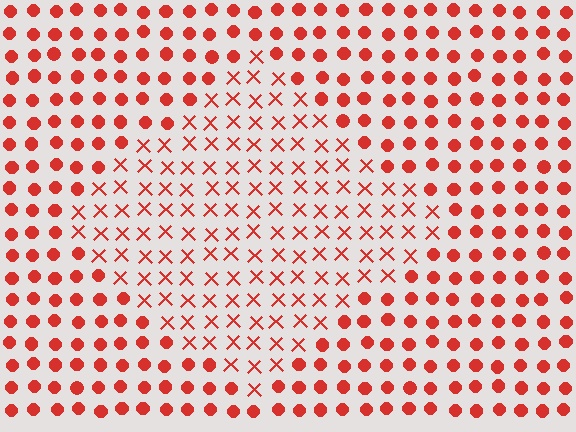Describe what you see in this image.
The image is filled with small red elements arranged in a uniform grid. A diamond-shaped region contains X marks, while the surrounding area contains circles. The boundary is defined purely by the change in element shape.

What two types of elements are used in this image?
The image uses X marks inside the diamond region and circles outside it.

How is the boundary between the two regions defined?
The boundary is defined by a change in element shape: X marks inside vs. circles outside. All elements share the same color and spacing.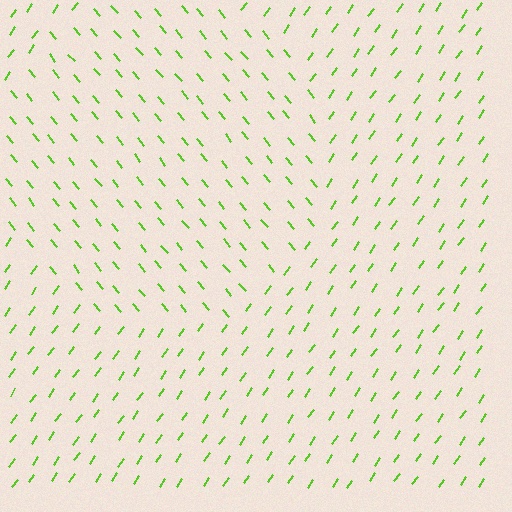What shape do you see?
I see a circle.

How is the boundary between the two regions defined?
The boundary is defined purely by a change in line orientation (approximately 75 degrees difference). All lines are the same color and thickness.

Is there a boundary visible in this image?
Yes, there is a texture boundary formed by a change in line orientation.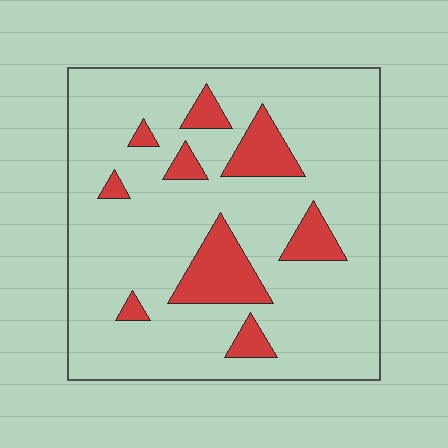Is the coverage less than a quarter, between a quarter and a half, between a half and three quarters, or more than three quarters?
Less than a quarter.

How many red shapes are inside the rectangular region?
9.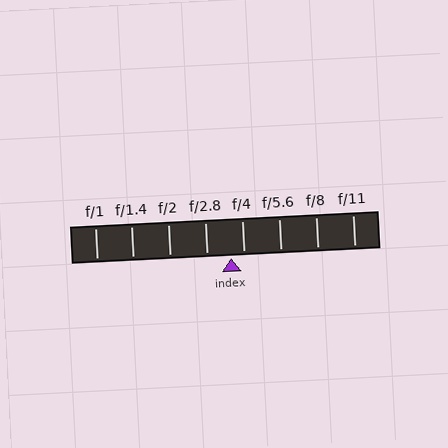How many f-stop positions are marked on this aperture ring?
There are 8 f-stop positions marked.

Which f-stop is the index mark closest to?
The index mark is closest to f/4.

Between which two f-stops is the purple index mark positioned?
The index mark is between f/2.8 and f/4.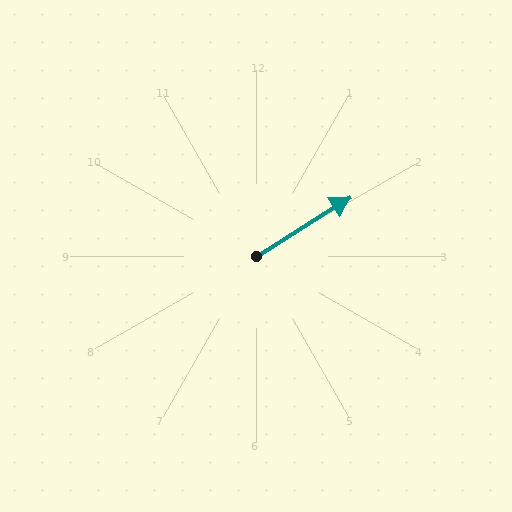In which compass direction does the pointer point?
Northeast.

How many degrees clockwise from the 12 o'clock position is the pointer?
Approximately 58 degrees.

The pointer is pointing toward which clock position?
Roughly 2 o'clock.